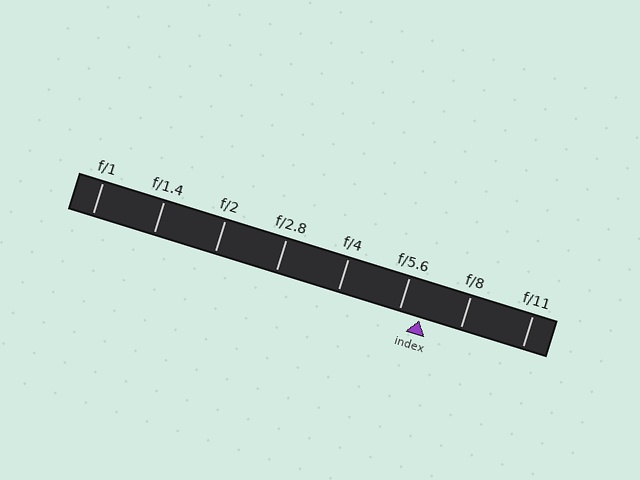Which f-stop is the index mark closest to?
The index mark is closest to f/5.6.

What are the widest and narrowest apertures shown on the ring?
The widest aperture shown is f/1 and the narrowest is f/11.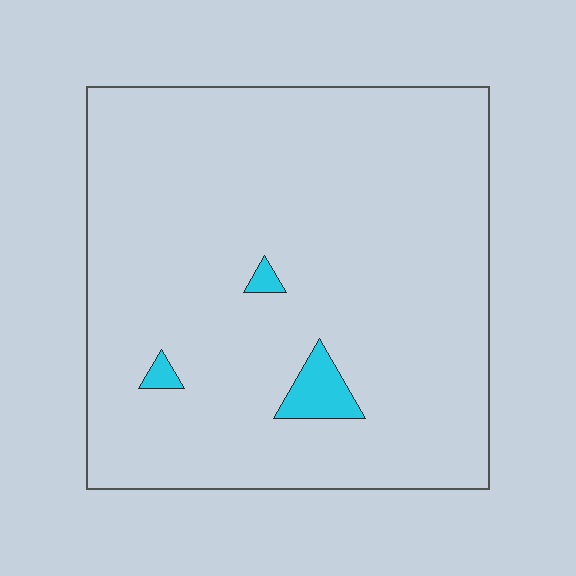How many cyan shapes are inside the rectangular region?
3.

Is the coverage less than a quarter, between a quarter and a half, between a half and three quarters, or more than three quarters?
Less than a quarter.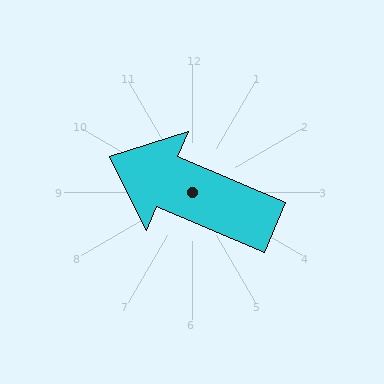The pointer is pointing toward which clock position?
Roughly 10 o'clock.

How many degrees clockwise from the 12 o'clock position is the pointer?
Approximately 293 degrees.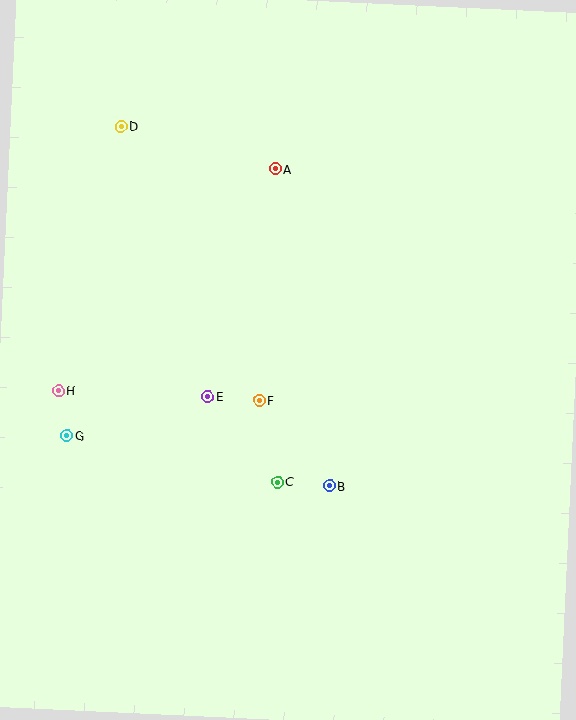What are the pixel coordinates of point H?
Point H is at (59, 391).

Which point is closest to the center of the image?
Point F at (260, 401) is closest to the center.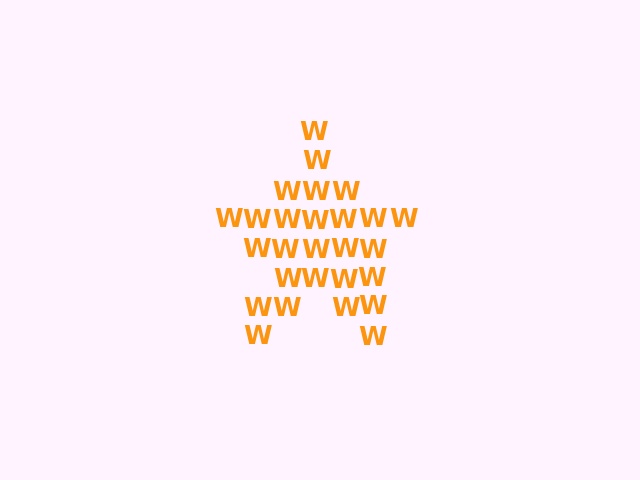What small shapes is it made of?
It is made of small letter W's.